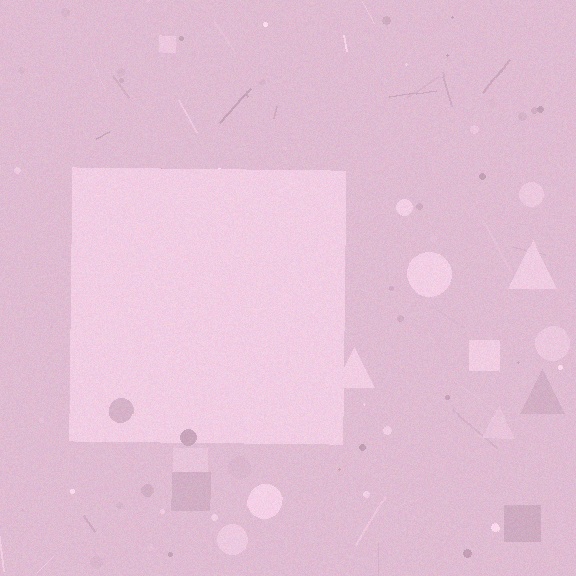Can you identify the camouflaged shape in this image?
The camouflaged shape is a square.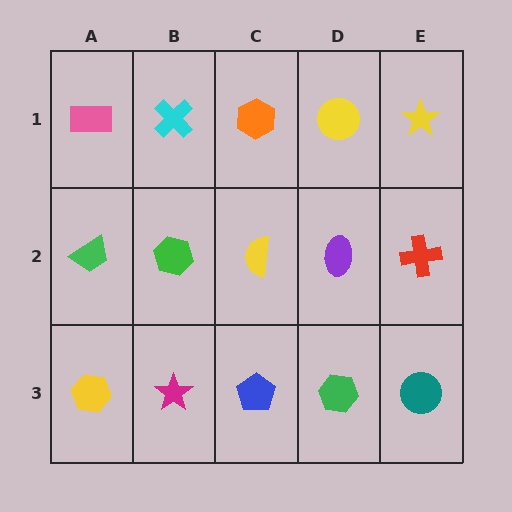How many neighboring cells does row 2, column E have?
3.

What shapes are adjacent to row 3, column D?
A purple ellipse (row 2, column D), a blue pentagon (row 3, column C), a teal circle (row 3, column E).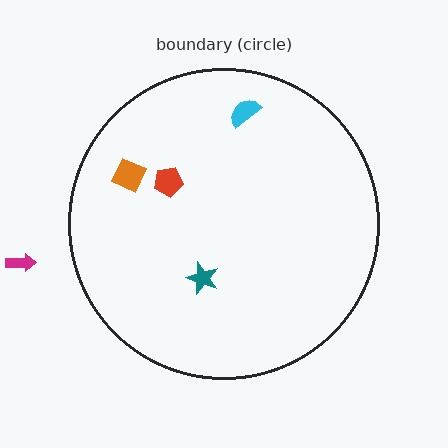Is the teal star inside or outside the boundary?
Inside.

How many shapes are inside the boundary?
4 inside, 1 outside.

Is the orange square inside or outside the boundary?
Inside.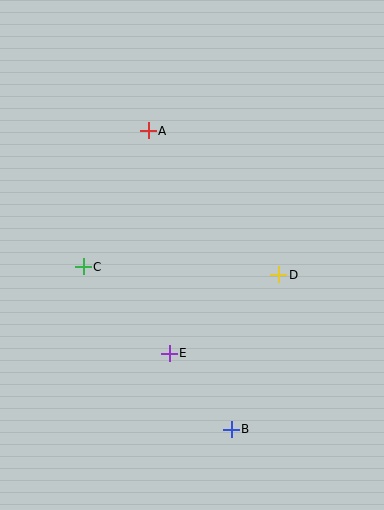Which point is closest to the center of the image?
Point D at (279, 275) is closest to the center.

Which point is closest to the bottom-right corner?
Point B is closest to the bottom-right corner.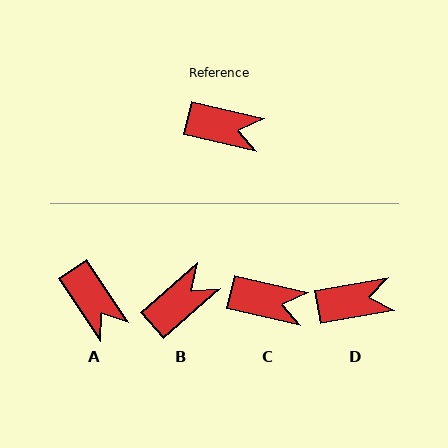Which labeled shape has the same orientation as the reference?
C.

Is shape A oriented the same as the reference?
No, it is off by about 43 degrees.